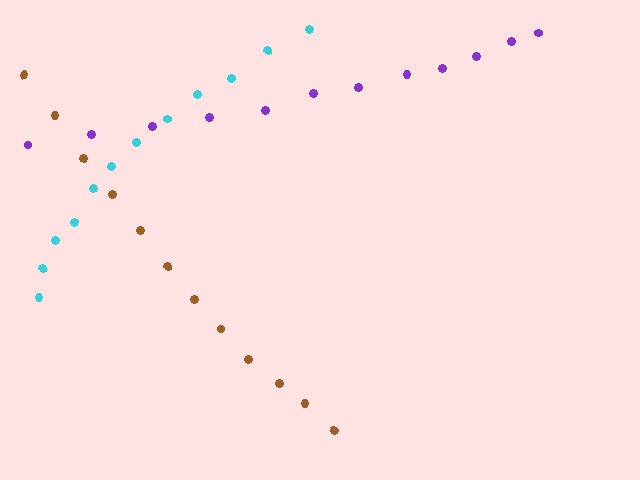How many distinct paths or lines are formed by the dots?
There are 3 distinct paths.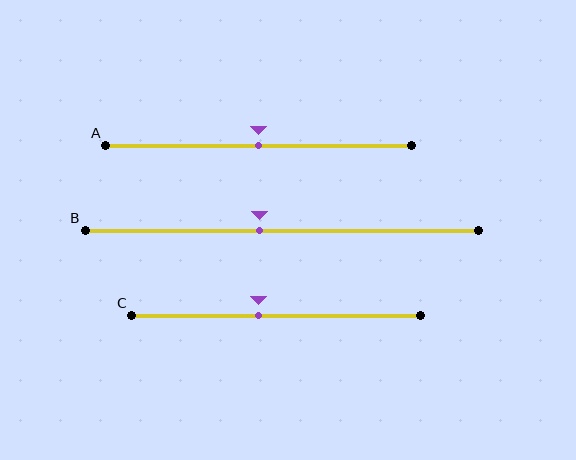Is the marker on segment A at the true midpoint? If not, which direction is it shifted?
Yes, the marker on segment A is at the true midpoint.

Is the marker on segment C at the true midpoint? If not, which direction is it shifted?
No, the marker on segment C is shifted to the left by about 6% of the segment length.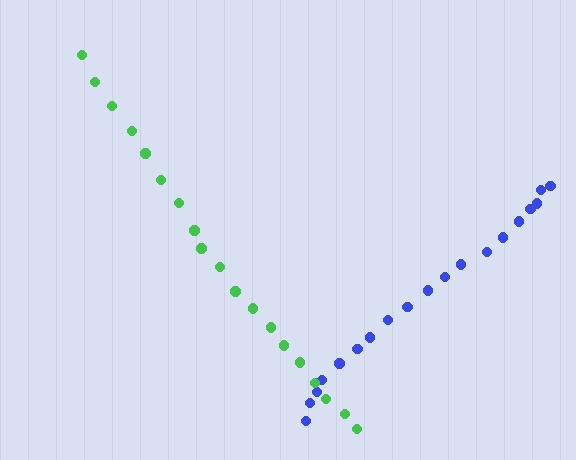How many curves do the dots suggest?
There are 2 distinct paths.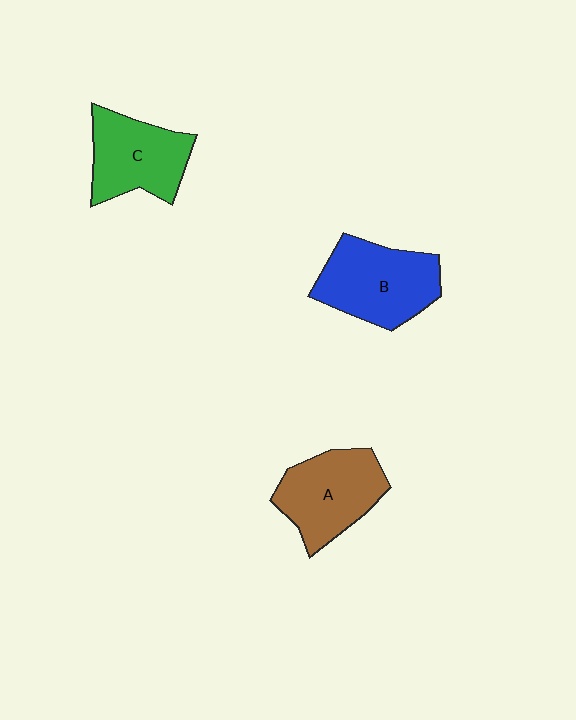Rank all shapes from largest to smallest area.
From largest to smallest: B (blue), A (brown), C (green).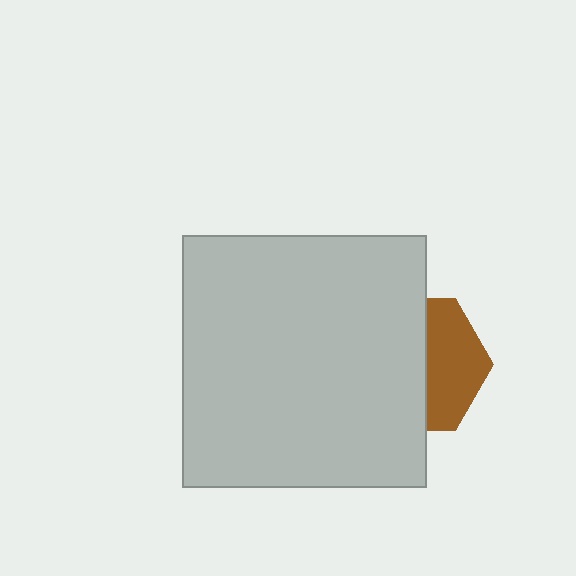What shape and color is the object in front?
The object in front is a light gray rectangle.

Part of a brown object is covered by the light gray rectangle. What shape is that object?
It is a hexagon.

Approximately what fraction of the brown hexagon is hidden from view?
Roughly 59% of the brown hexagon is hidden behind the light gray rectangle.